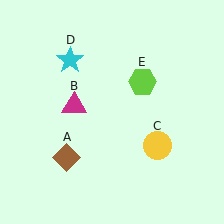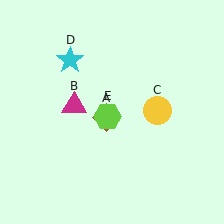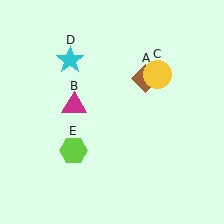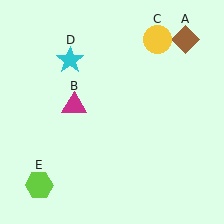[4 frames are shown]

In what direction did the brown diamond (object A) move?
The brown diamond (object A) moved up and to the right.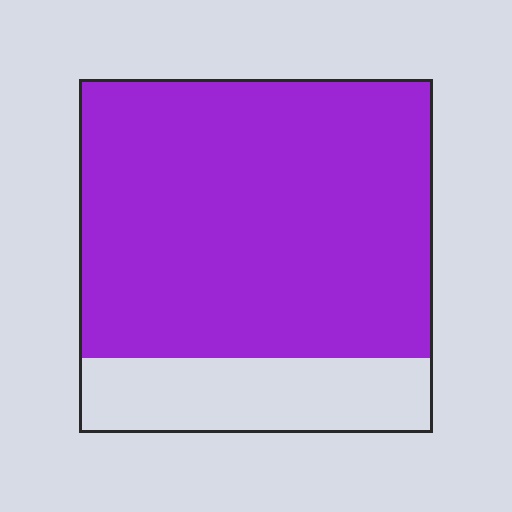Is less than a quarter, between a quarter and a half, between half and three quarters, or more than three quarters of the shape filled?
More than three quarters.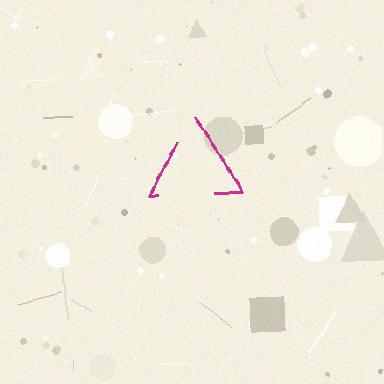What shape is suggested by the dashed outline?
The dashed outline suggests a triangle.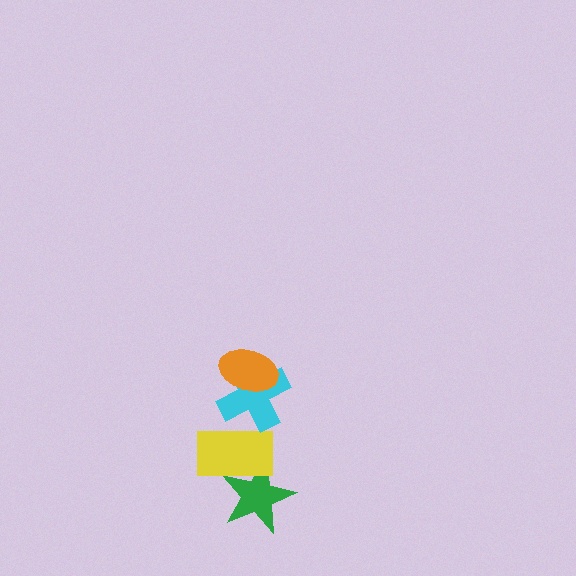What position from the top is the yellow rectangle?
The yellow rectangle is 3rd from the top.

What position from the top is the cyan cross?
The cyan cross is 2nd from the top.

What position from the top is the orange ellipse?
The orange ellipse is 1st from the top.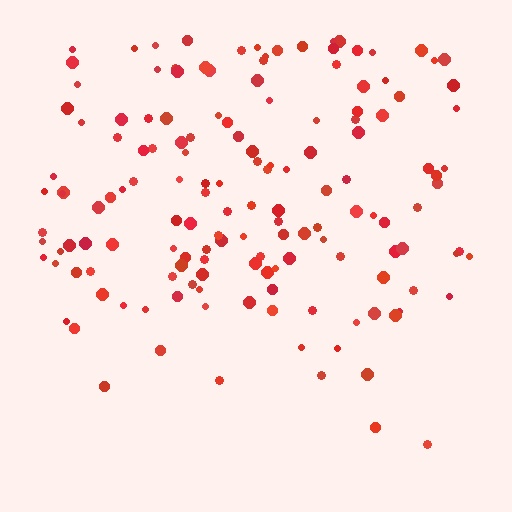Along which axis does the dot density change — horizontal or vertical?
Vertical.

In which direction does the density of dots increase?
From bottom to top, with the top side densest.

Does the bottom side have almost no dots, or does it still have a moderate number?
Still a moderate number, just noticeably fewer than the top.